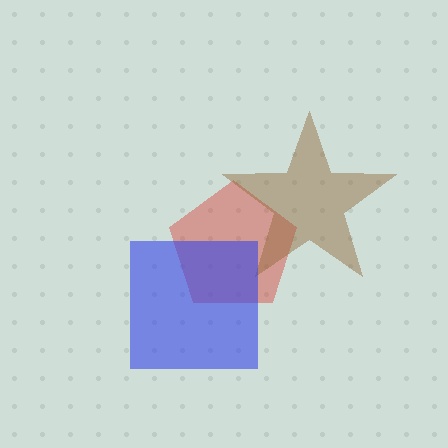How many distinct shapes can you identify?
There are 3 distinct shapes: a red pentagon, a brown star, a blue square.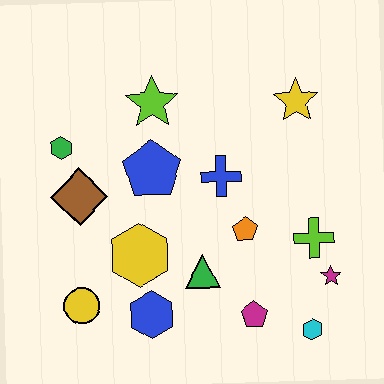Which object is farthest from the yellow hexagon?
The yellow star is farthest from the yellow hexagon.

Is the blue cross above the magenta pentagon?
Yes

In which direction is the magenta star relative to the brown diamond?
The magenta star is to the right of the brown diamond.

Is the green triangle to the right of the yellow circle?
Yes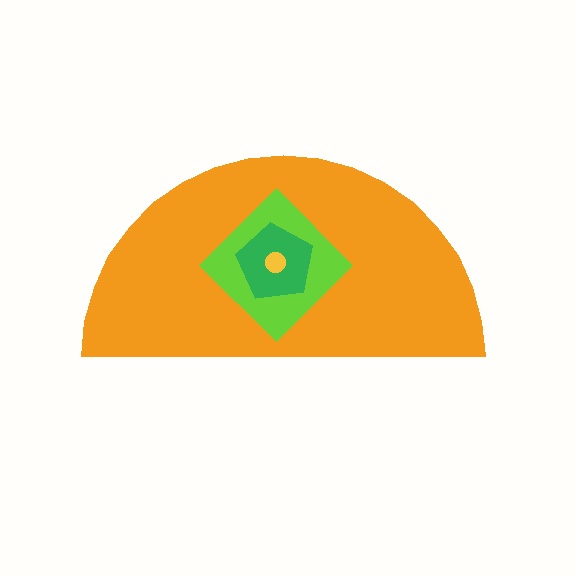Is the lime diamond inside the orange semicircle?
Yes.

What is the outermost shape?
The orange semicircle.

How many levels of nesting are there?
4.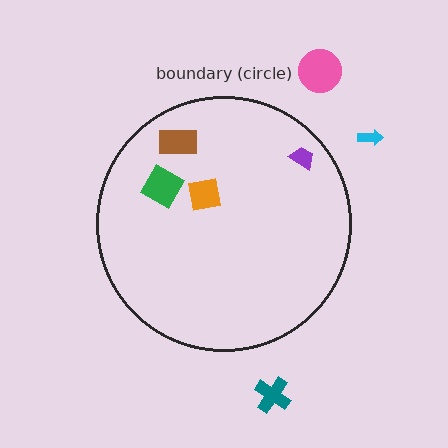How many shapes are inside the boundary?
4 inside, 3 outside.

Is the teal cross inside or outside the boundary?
Outside.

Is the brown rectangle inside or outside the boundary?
Inside.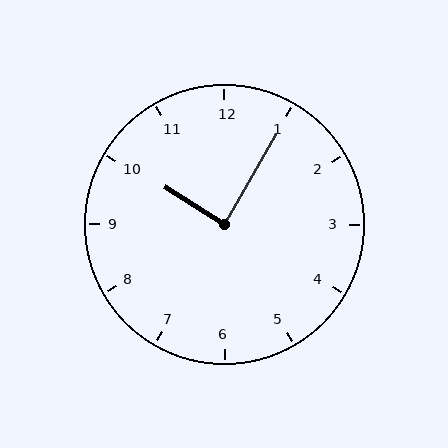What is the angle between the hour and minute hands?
Approximately 88 degrees.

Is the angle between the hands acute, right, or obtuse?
It is right.